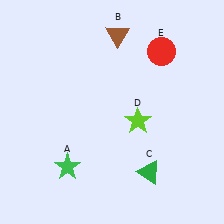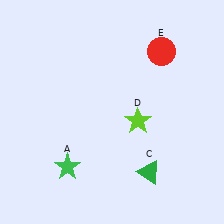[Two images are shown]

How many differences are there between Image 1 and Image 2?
There is 1 difference between the two images.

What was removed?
The brown triangle (B) was removed in Image 2.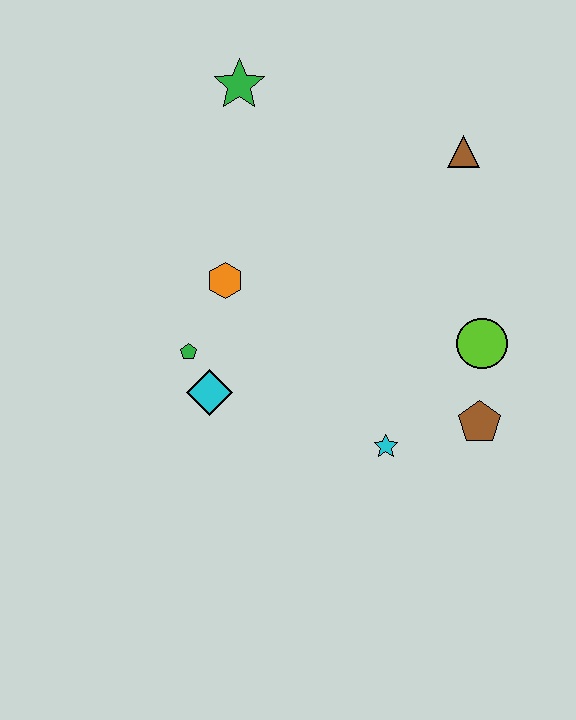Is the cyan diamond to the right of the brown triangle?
No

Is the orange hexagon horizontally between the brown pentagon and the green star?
No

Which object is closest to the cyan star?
The brown pentagon is closest to the cyan star.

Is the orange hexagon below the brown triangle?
Yes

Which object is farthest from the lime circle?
The green star is farthest from the lime circle.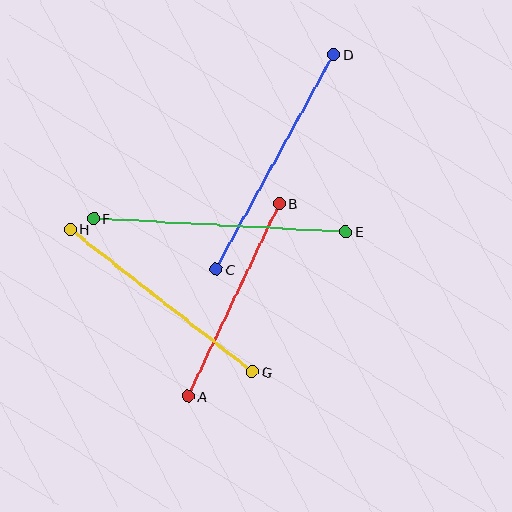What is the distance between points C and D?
The distance is approximately 245 pixels.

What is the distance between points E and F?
The distance is approximately 252 pixels.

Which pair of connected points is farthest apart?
Points E and F are farthest apart.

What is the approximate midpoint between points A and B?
The midpoint is at approximately (234, 300) pixels.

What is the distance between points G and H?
The distance is approximately 231 pixels.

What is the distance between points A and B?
The distance is approximately 213 pixels.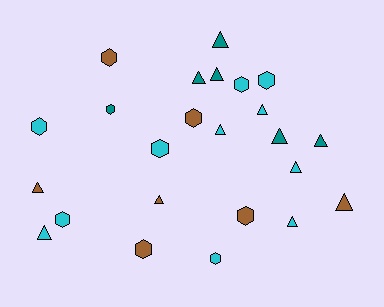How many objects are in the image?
There are 24 objects.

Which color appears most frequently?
Cyan, with 11 objects.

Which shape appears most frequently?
Triangle, with 13 objects.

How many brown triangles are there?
There are 3 brown triangles.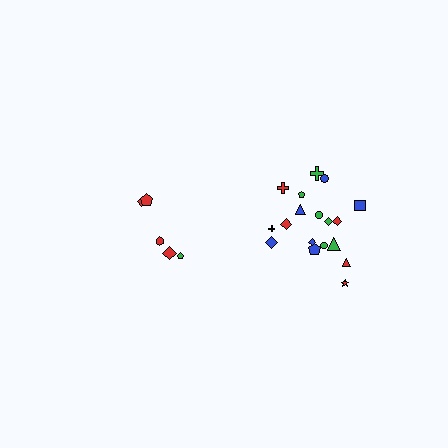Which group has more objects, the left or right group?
The right group.